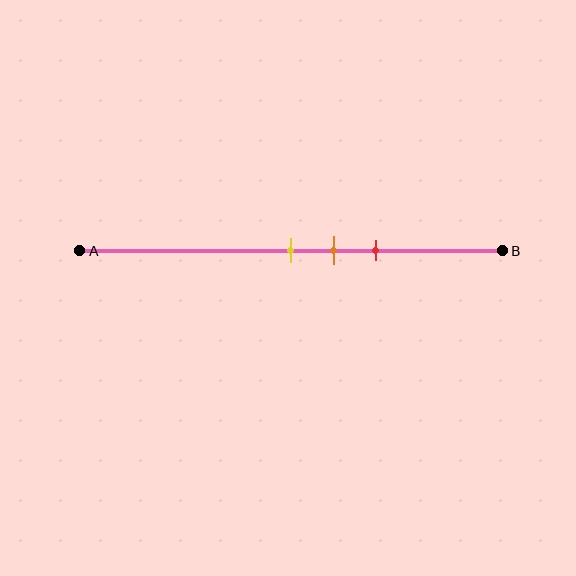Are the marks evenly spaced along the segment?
Yes, the marks are approximately evenly spaced.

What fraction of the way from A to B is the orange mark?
The orange mark is approximately 60% (0.6) of the way from A to B.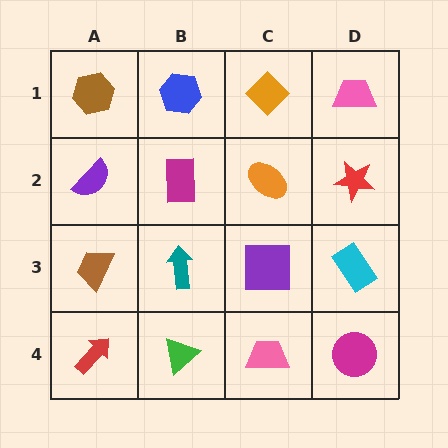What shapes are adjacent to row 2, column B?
A blue hexagon (row 1, column B), a teal arrow (row 3, column B), a purple semicircle (row 2, column A), an orange ellipse (row 2, column C).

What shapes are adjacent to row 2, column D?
A pink trapezoid (row 1, column D), a cyan rectangle (row 3, column D), an orange ellipse (row 2, column C).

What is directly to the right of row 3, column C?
A cyan rectangle.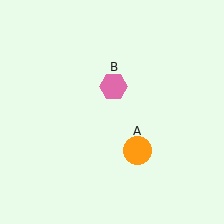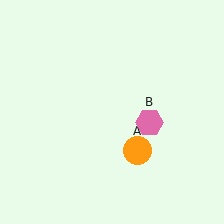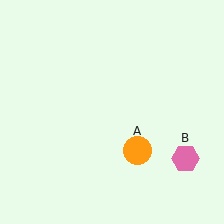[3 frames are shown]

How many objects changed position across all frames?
1 object changed position: pink hexagon (object B).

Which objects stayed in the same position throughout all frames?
Orange circle (object A) remained stationary.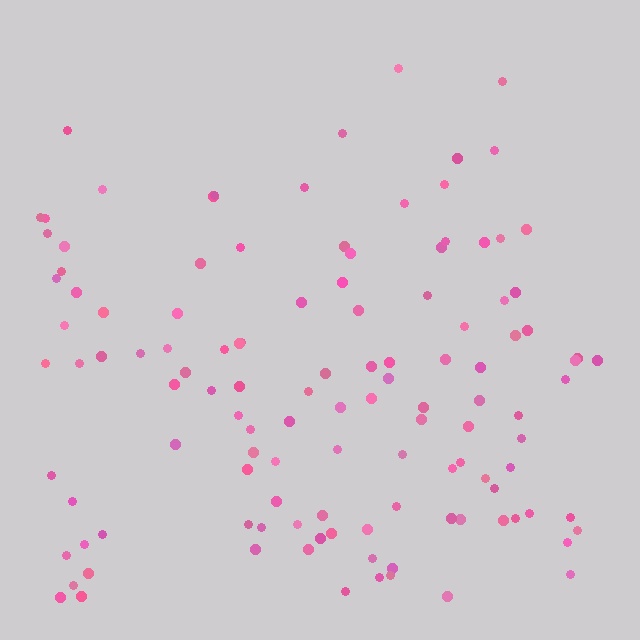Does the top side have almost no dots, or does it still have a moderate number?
Still a moderate number, just noticeably fewer than the bottom.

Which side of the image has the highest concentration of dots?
The bottom.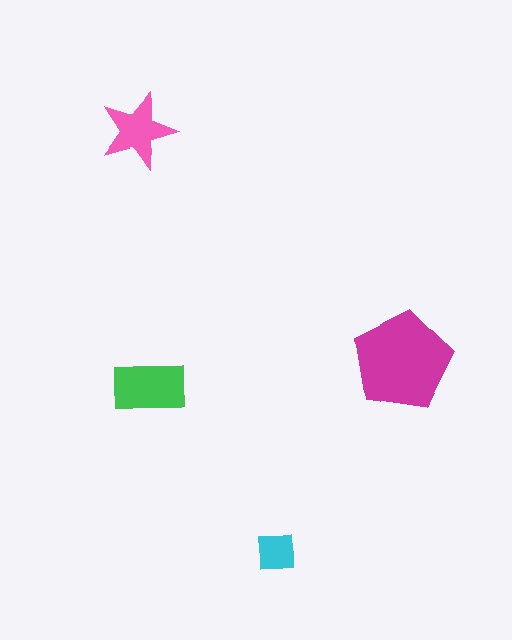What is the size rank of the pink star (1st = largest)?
3rd.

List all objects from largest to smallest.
The magenta pentagon, the green rectangle, the pink star, the cyan square.